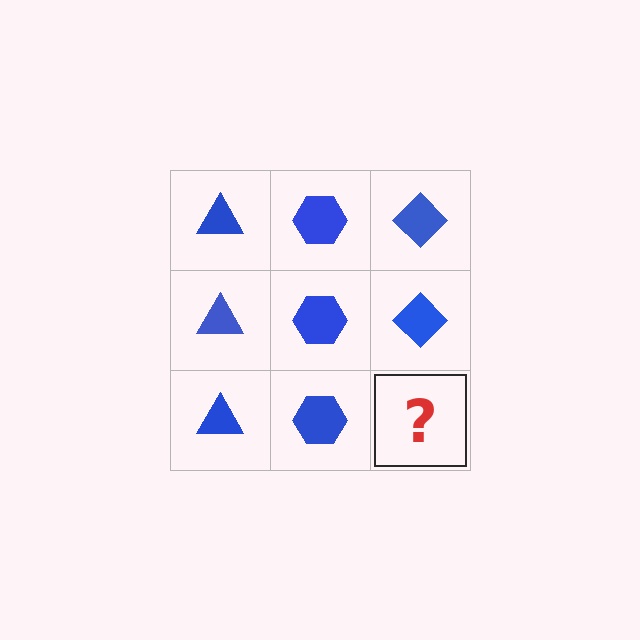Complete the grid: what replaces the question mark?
The question mark should be replaced with a blue diamond.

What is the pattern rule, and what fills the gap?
The rule is that each column has a consistent shape. The gap should be filled with a blue diamond.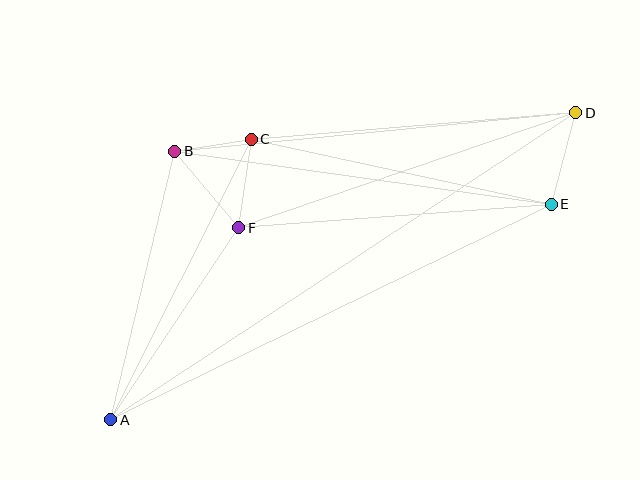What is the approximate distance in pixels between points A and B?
The distance between A and B is approximately 276 pixels.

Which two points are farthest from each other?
Points A and D are farthest from each other.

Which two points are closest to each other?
Points B and C are closest to each other.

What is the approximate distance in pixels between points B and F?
The distance between B and F is approximately 100 pixels.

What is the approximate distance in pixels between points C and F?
The distance between C and F is approximately 89 pixels.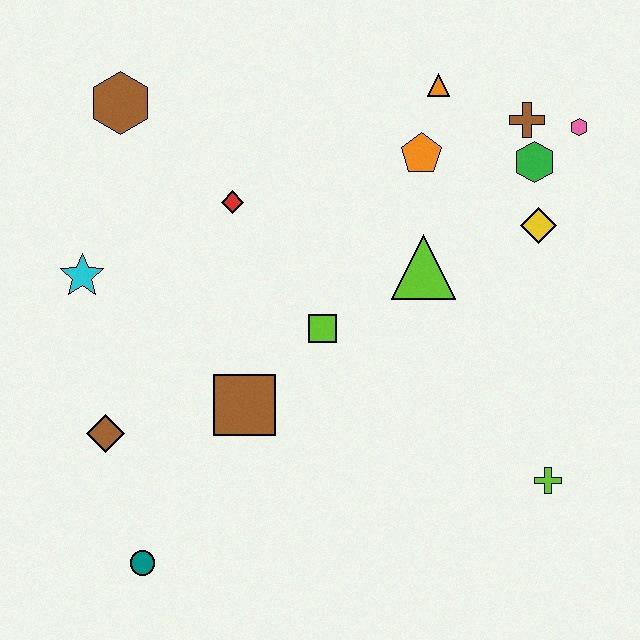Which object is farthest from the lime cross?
The brown hexagon is farthest from the lime cross.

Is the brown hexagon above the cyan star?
Yes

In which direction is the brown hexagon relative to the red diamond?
The brown hexagon is to the left of the red diamond.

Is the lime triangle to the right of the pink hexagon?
No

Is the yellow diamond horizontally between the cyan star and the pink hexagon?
Yes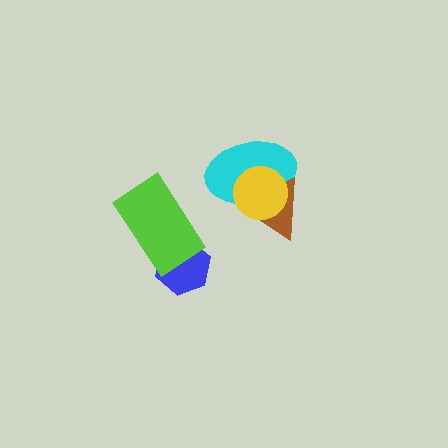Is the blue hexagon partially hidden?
Yes, it is partially covered by another shape.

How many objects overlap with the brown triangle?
2 objects overlap with the brown triangle.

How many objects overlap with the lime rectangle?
1 object overlaps with the lime rectangle.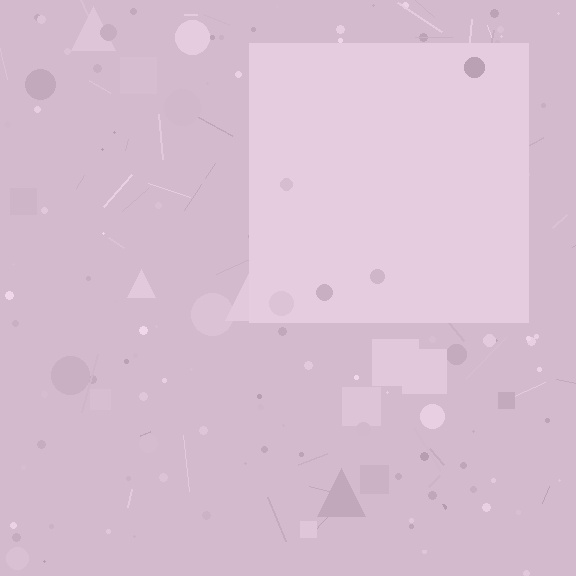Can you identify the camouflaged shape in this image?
The camouflaged shape is a square.